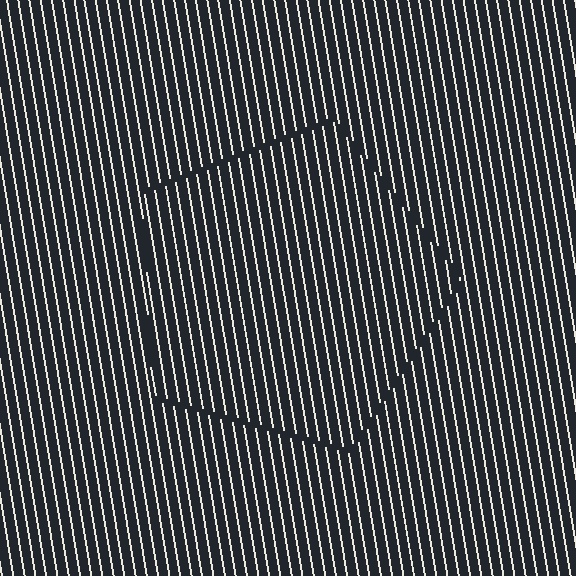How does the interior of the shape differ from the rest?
The interior of the shape contains the same grating, shifted by half a period — the contour is defined by the phase discontinuity where line-ends from the inner and outer gratings abut.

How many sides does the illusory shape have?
5 sides — the line-ends trace a pentagon.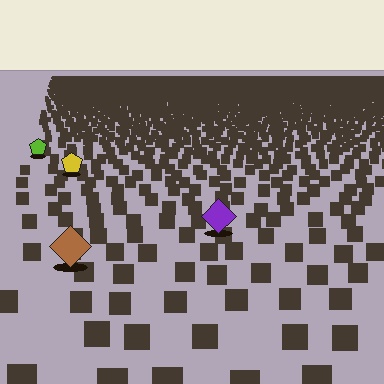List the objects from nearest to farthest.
From nearest to farthest: the brown diamond, the purple diamond, the yellow pentagon, the lime pentagon.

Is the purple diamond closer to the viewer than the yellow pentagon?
Yes. The purple diamond is closer — you can tell from the texture gradient: the ground texture is coarser near it.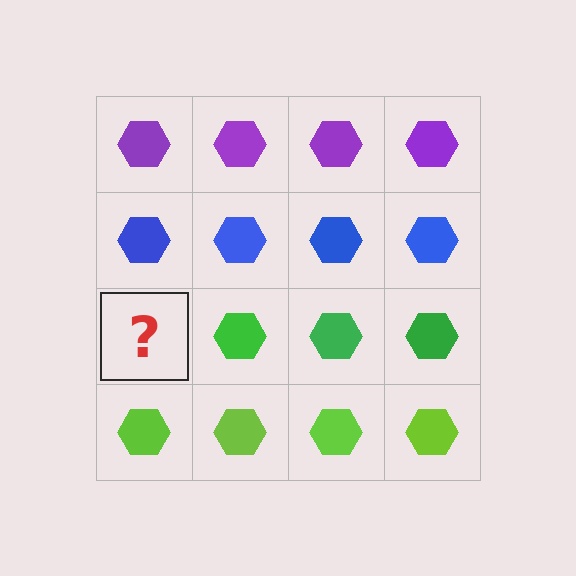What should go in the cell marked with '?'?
The missing cell should contain a green hexagon.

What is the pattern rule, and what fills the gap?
The rule is that each row has a consistent color. The gap should be filled with a green hexagon.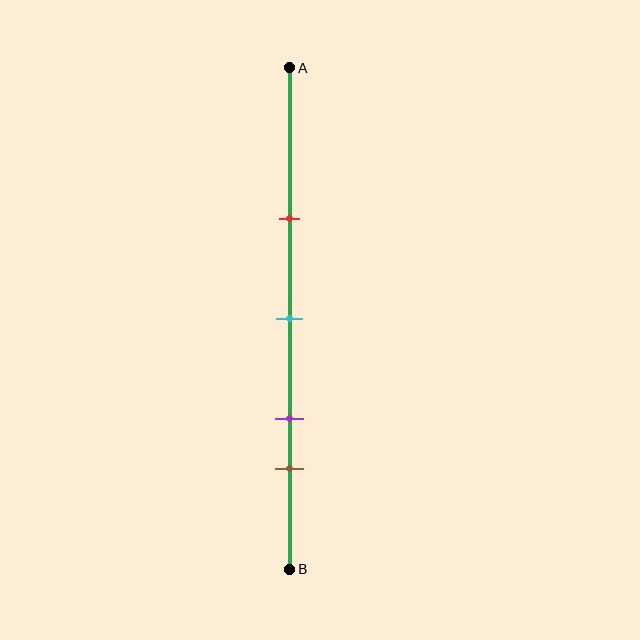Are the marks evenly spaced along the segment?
No, the marks are not evenly spaced.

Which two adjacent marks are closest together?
The purple and brown marks are the closest adjacent pair.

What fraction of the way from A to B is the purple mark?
The purple mark is approximately 70% (0.7) of the way from A to B.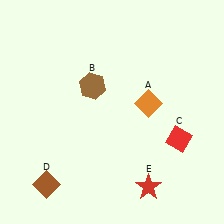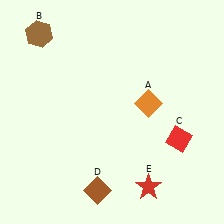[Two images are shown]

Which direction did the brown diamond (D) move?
The brown diamond (D) moved right.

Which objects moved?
The objects that moved are: the brown hexagon (B), the brown diamond (D).